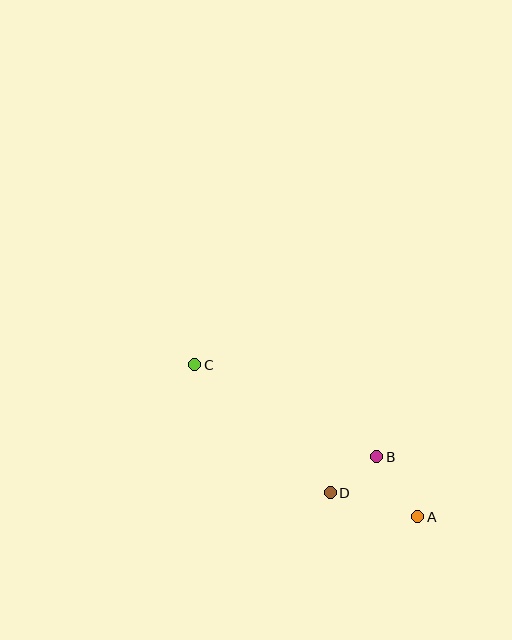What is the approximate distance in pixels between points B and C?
The distance between B and C is approximately 204 pixels.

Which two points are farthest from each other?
Points A and C are farthest from each other.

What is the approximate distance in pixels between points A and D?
The distance between A and D is approximately 90 pixels.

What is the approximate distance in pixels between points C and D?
The distance between C and D is approximately 186 pixels.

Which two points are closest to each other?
Points B and D are closest to each other.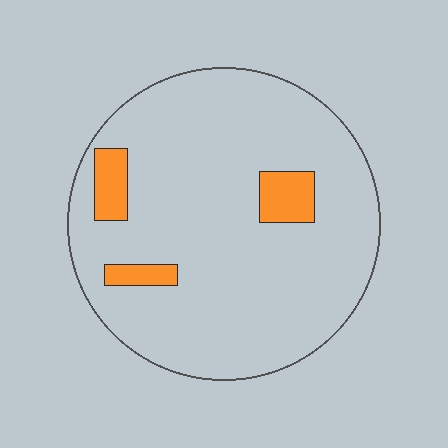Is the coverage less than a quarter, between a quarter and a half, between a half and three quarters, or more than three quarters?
Less than a quarter.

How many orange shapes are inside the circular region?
3.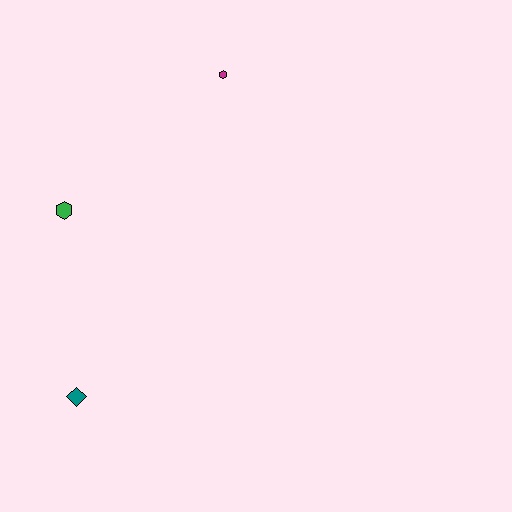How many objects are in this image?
There are 3 objects.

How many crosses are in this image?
There are no crosses.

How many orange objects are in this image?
There are no orange objects.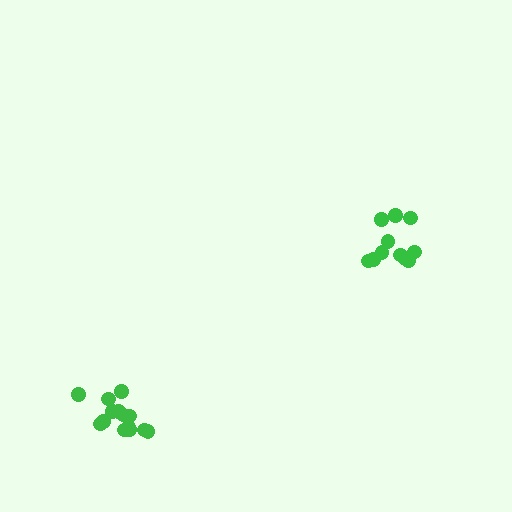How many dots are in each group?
Group 1: 14 dots, Group 2: 11 dots (25 total).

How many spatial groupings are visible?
There are 2 spatial groupings.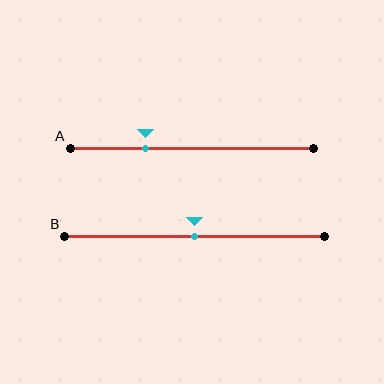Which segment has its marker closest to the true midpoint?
Segment B has its marker closest to the true midpoint.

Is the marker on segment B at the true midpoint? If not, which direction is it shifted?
Yes, the marker on segment B is at the true midpoint.